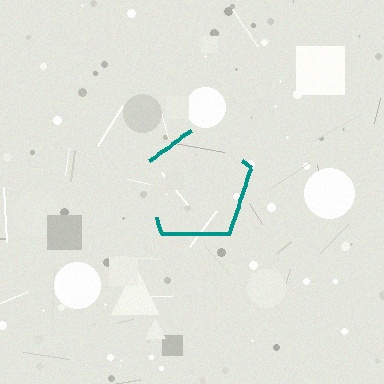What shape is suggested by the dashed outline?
The dashed outline suggests a pentagon.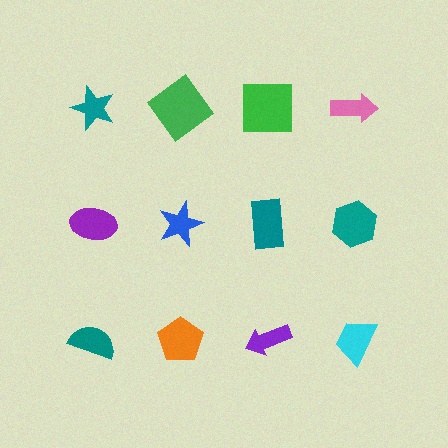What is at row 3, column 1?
A teal semicircle.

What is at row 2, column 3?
A teal rectangle.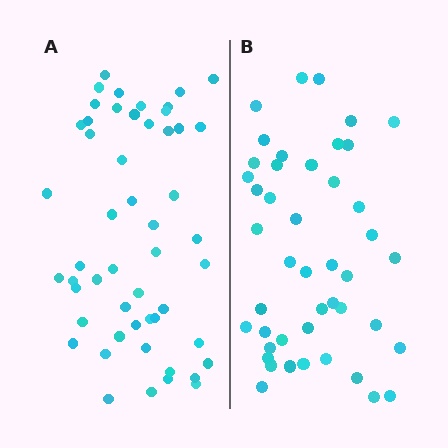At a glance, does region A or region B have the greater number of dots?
Region A (the left region) has more dots.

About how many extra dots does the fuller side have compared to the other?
Region A has roughly 8 or so more dots than region B.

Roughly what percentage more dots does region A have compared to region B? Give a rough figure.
About 15% more.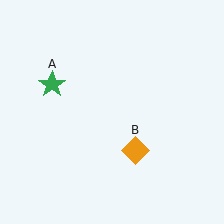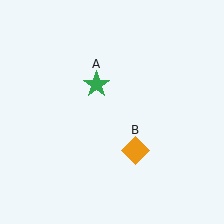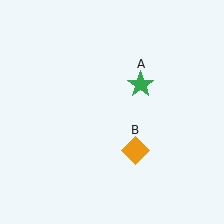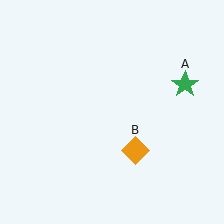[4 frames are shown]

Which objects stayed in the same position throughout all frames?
Orange diamond (object B) remained stationary.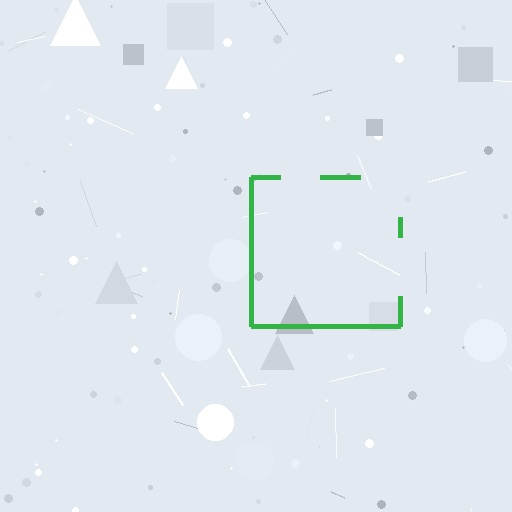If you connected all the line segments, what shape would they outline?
They would outline a square.